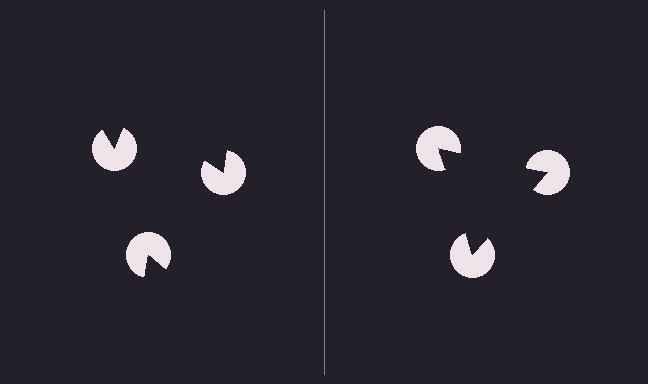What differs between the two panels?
The pac-man discs are positioned identically on both sides; only the wedge orientations differ. On the right they align to a triangle; on the left they are misaligned.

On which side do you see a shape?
An illusory triangle appears on the right side. On the left side the wedge cuts are rotated, so no coherent shape forms.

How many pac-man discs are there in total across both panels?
6 — 3 on each side.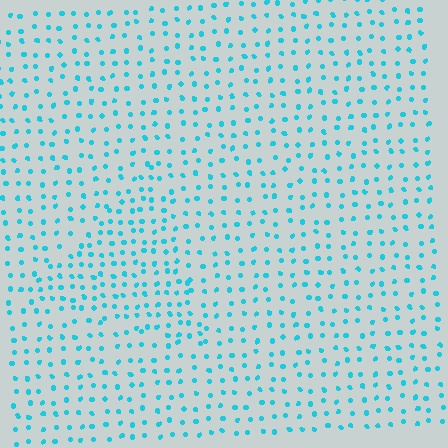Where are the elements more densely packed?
The elements are more densely packed inside the triangle boundary.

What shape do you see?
I see a triangle.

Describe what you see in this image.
The image contains small cyan elements arranged at two different densities. A triangle-shaped region is visible where the elements are more densely packed than the surrounding area.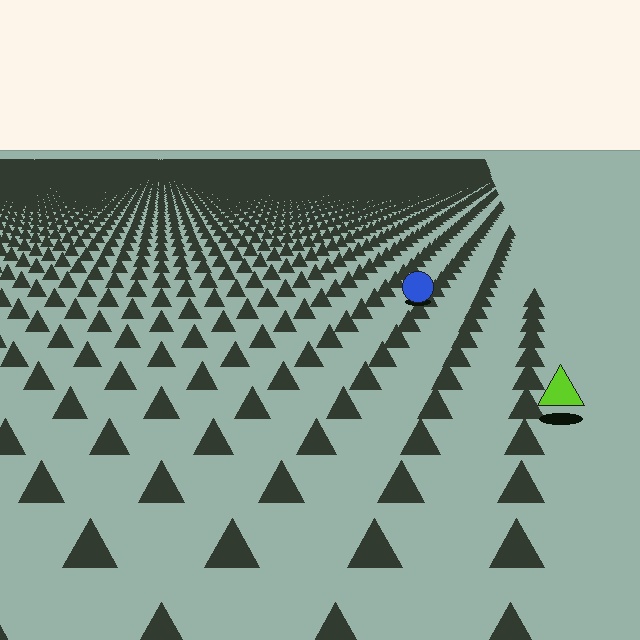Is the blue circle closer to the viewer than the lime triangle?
No. The lime triangle is closer — you can tell from the texture gradient: the ground texture is coarser near it.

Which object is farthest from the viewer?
The blue circle is farthest from the viewer. It appears smaller and the ground texture around it is denser.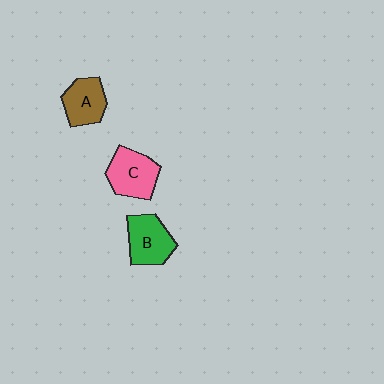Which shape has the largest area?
Shape C (pink).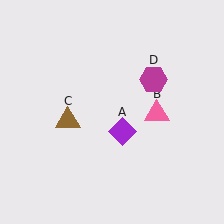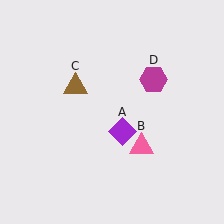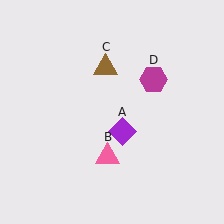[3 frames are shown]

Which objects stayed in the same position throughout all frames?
Purple diamond (object A) and magenta hexagon (object D) remained stationary.